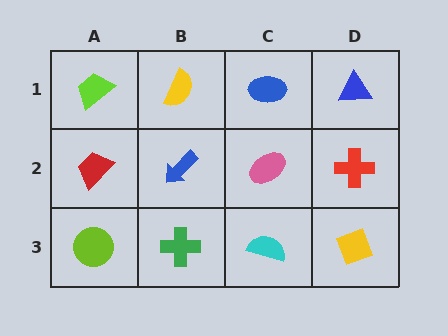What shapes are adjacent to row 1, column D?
A red cross (row 2, column D), a blue ellipse (row 1, column C).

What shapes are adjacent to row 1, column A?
A red trapezoid (row 2, column A), a yellow semicircle (row 1, column B).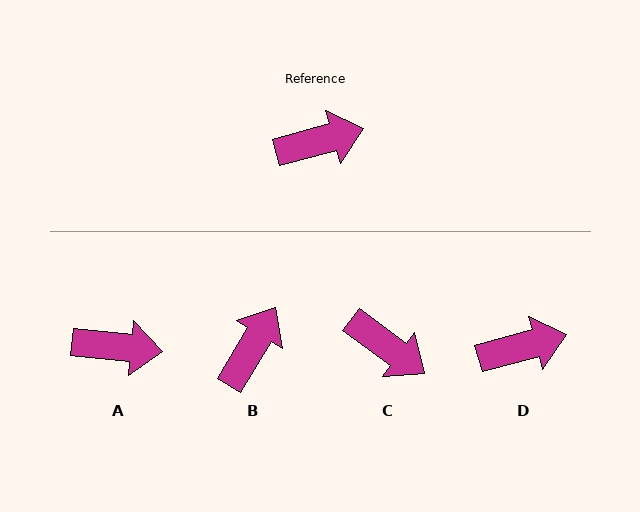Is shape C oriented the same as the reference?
No, it is off by about 52 degrees.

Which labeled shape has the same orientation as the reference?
D.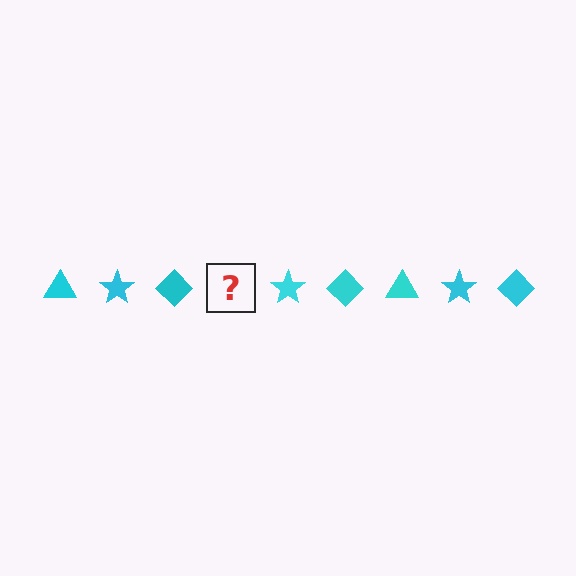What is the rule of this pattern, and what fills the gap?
The rule is that the pattern cycles through triangle, star, diamond shapes in cyan. The gap should be filled with a cyan triangle.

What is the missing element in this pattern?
The missing element is a cyan triangle.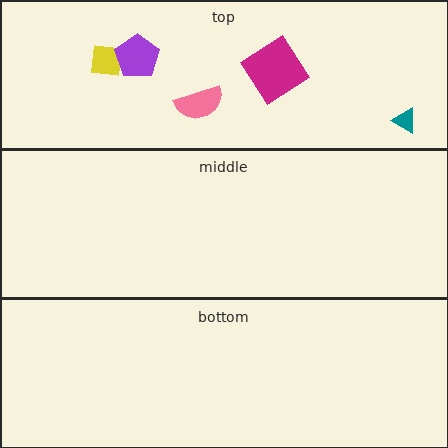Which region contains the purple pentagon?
The top region.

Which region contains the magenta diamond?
The top region.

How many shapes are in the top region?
5.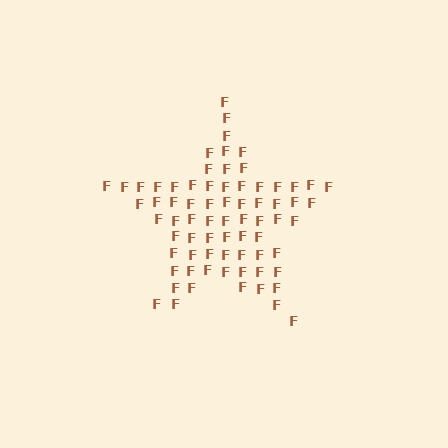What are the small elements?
The small elements are letter F's.